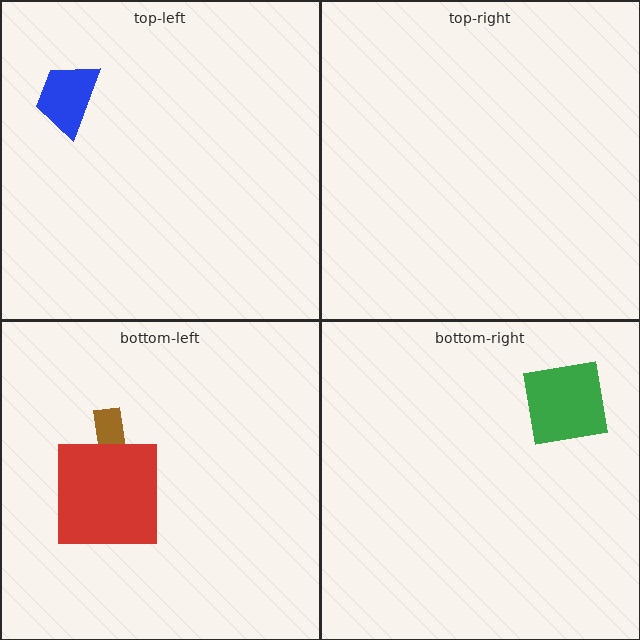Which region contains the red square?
The bottom-left region.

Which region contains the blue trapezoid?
The top-left region.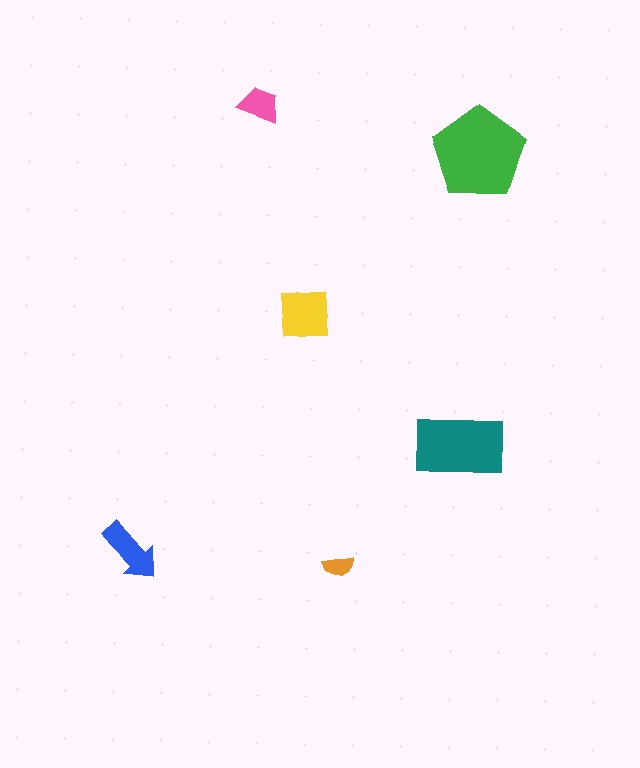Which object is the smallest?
The orange semicircle.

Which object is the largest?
The green pentagon.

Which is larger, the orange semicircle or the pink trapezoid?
The pink trapezoid.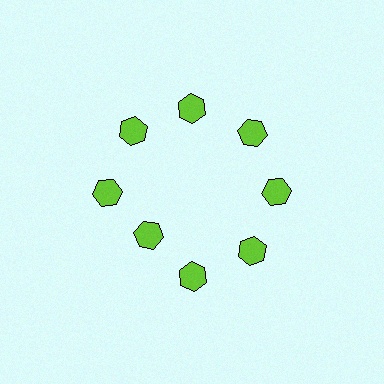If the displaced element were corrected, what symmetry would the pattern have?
It would have 8-fold rotational symmetry — the pattern would map onto itself every 45 degrees.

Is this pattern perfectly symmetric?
No. The 8 lime hexagons are arranged in a ring, but one element near the 8 o'clock position is pulled inward toward the center, breaking the 8-fold rotational symmetry.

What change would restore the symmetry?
The symmetry would be restored by moving it outward, back onto the ring so that all 8 hexagons sit at equal angles and equal distance from the center.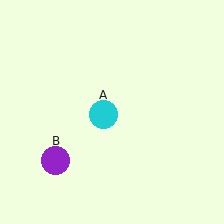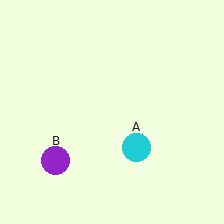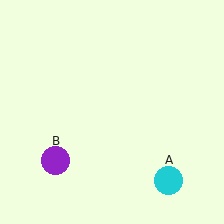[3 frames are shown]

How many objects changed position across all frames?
1 object changed position: cyan circle (object A).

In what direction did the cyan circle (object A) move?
The cyan circle (object A) moved down and to the right.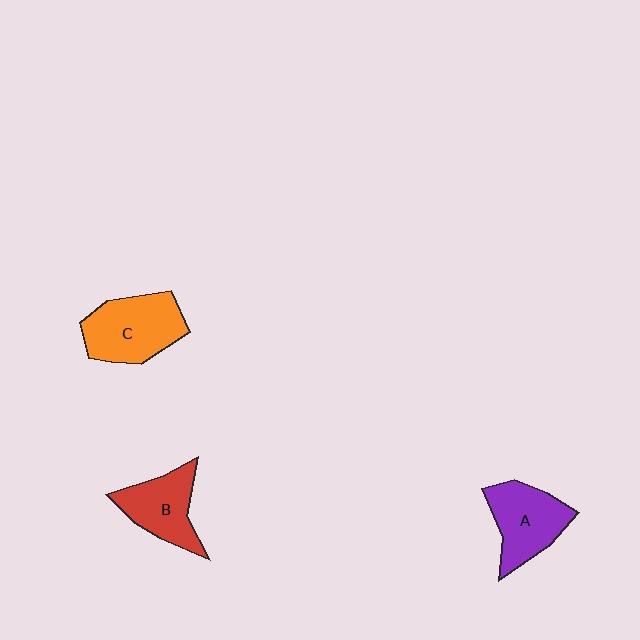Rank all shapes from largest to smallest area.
From largest to smallest: C (orange), A (purple), B (red).